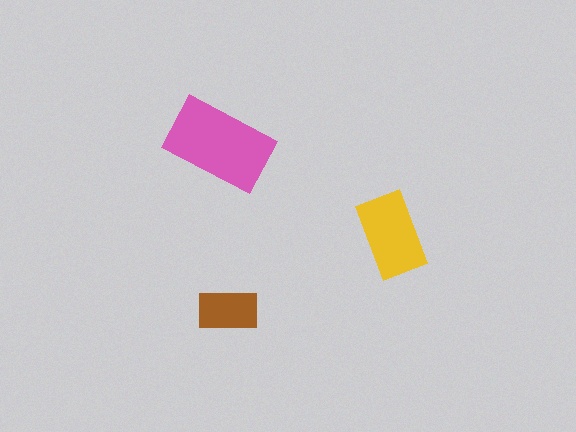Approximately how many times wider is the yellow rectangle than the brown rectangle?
About 1.5 times wider.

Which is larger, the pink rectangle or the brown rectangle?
The pink one.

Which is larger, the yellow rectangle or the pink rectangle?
The pink one.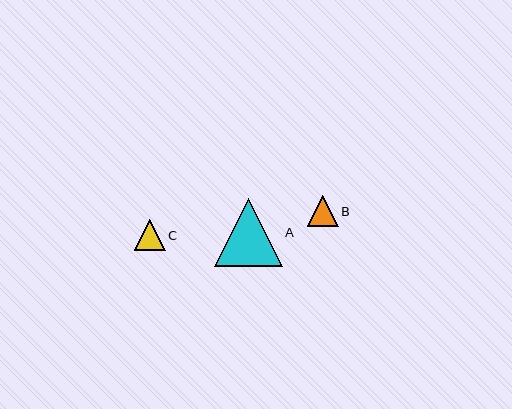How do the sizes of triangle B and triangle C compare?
Triangle B and triangle C are approximately the same size.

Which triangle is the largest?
Triangle A is the largest with a size of approximately 67 pixels.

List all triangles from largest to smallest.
From largest to smallest: A, B, C.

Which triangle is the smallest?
Triangle C is the smallest with a size of approximately 31 pixels.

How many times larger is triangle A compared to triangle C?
Triangle A is approximately 2.2 times the size of triangle C.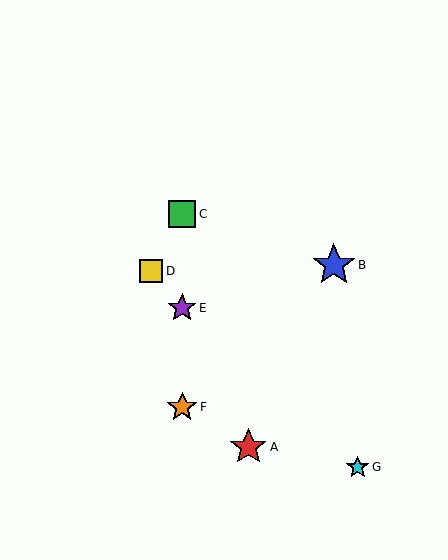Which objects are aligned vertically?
Objects C, E, F are aligned vertically.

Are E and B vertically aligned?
No, E is at x≈182 and B is at x≈334.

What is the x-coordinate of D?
Object D is at x≈151.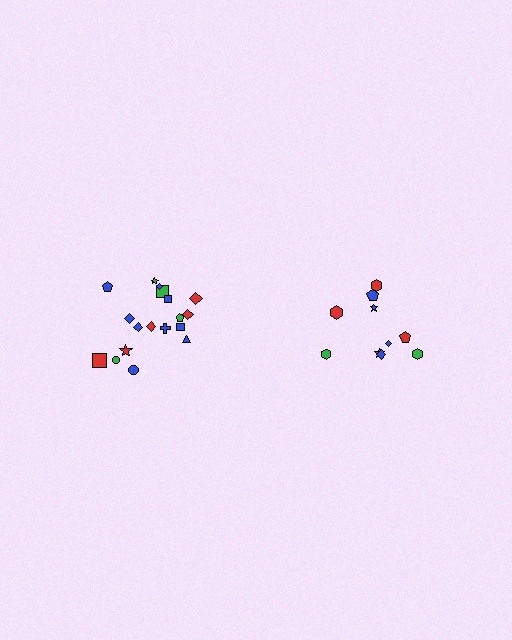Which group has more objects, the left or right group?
The left group.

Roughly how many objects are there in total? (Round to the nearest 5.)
Roughly 30 objects in total.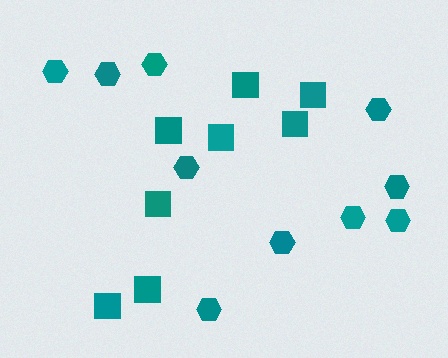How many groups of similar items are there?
There are 2 groups: one group of squares (8) and one group of hexagons (10).